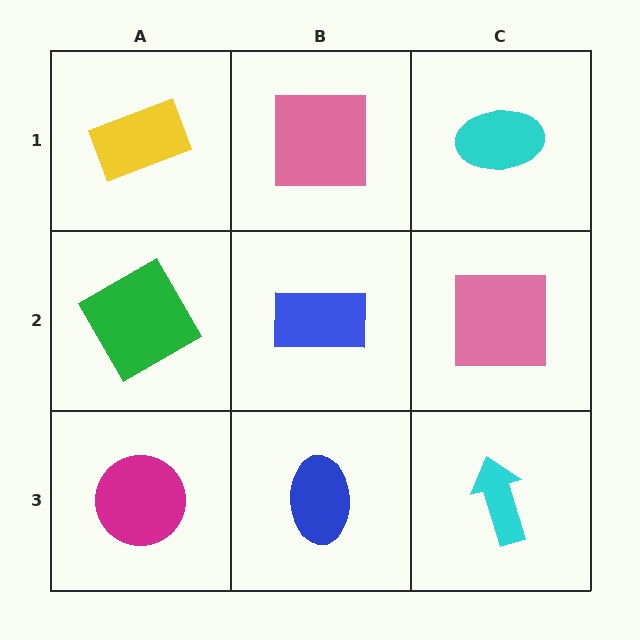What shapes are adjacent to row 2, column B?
A pink square (row 1, column B), a blue ellipse (row 3, column B), a green square (row 2, column A), a pink square (row 2, column C).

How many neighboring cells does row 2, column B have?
4.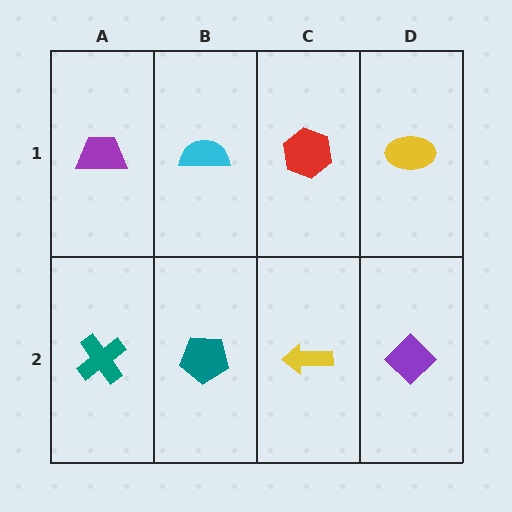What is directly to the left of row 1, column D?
A red hexagon.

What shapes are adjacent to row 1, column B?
A teal pentagon (row 2, column B), a purple trapezoid (row 1, column A), a red hexagon (row 1, column C).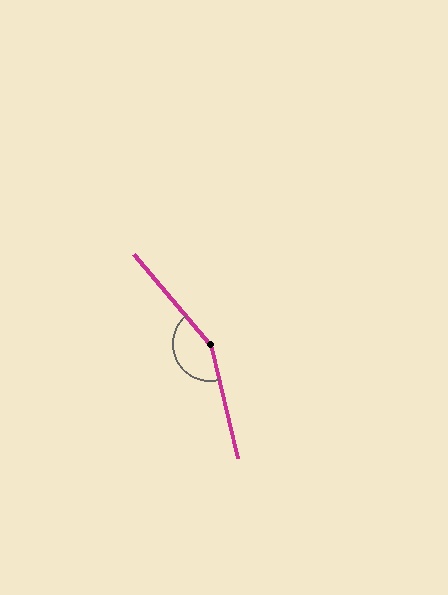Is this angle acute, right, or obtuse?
It is obtuse.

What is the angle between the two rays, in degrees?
Approximately 153 degrees.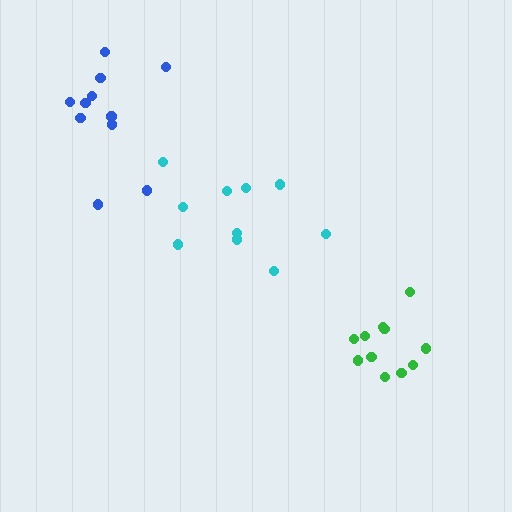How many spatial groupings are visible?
There are 3 spatial groupings.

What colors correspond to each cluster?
The clusters are colored: cyan, blue, green.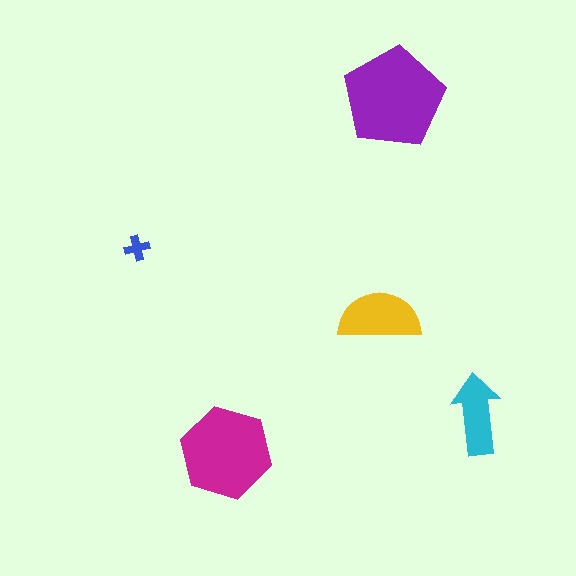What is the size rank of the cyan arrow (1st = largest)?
4th.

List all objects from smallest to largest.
The blue cross, the cyan arrow, the yellow semicircle, the magenta hexagon, the purple pentagon.